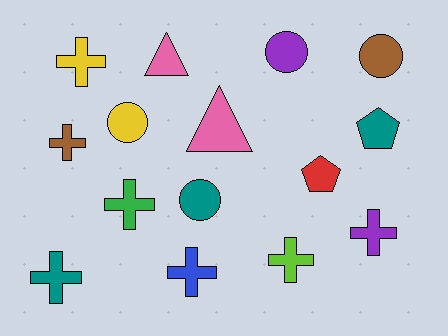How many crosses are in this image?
There are 7 crosses.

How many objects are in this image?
There are 15 objects.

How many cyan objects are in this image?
There are no cyan objects.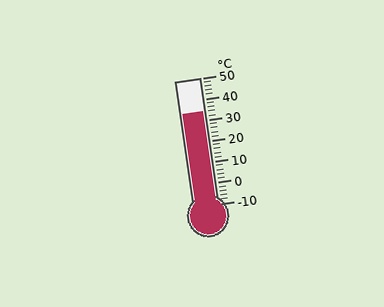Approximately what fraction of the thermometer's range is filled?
The thermometer is filled to approximately 75% of its range.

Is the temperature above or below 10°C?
The temperature is above 10°C.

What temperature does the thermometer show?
The thermometer shows approximately 34°C.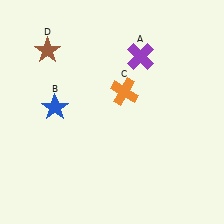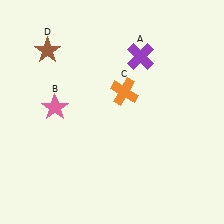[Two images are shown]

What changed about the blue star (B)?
In Image 1, B is blue. In Image 2, it changed to pink.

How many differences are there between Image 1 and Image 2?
There is 1 difference between the two images.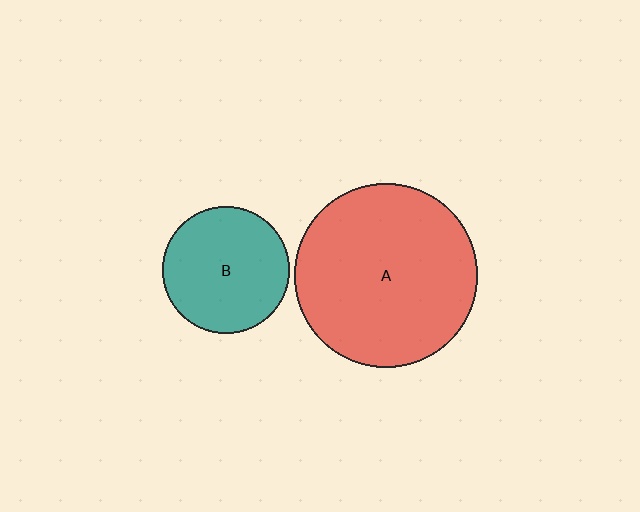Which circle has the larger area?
Circle A (red).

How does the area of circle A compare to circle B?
Approximately 2.1 times.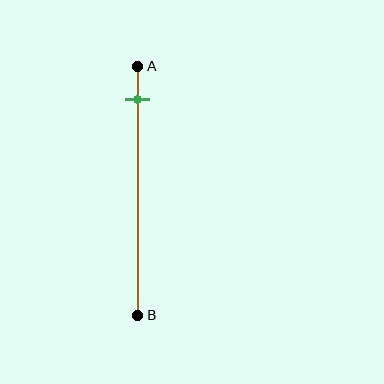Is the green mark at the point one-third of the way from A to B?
No, the mark is at about 15% from A, not at the 33% one-third point.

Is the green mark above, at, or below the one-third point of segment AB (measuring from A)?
The green mark is above the one-third point of segment AB.